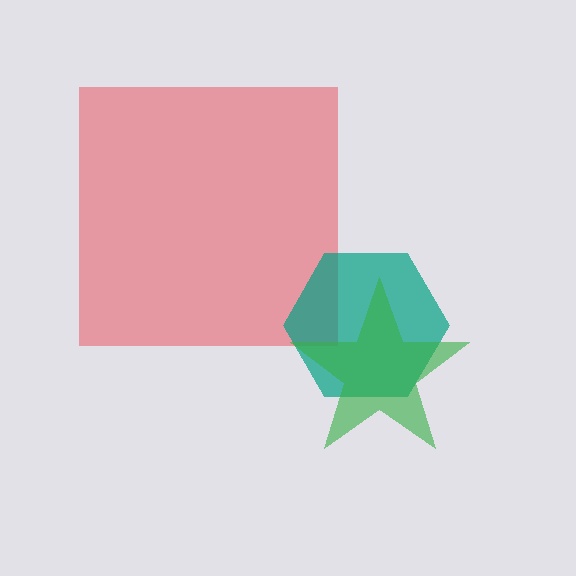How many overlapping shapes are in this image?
There are 3 overlapping shapes in the image.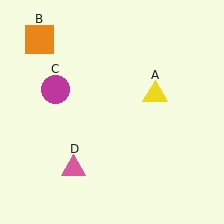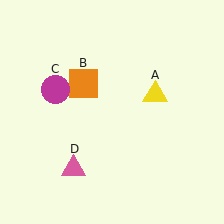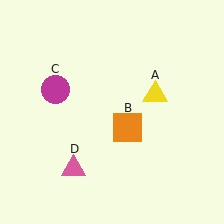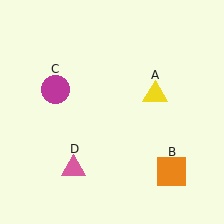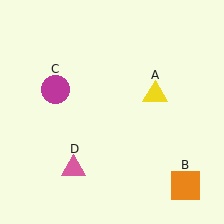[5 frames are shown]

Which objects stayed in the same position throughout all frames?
Yellow triangle (object A) and magenta circle (object C) and pink triangle (object D) remained stationary.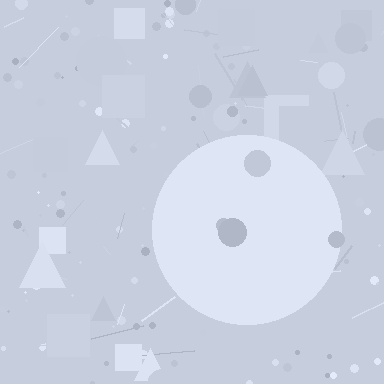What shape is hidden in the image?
A circle is hidden in the image.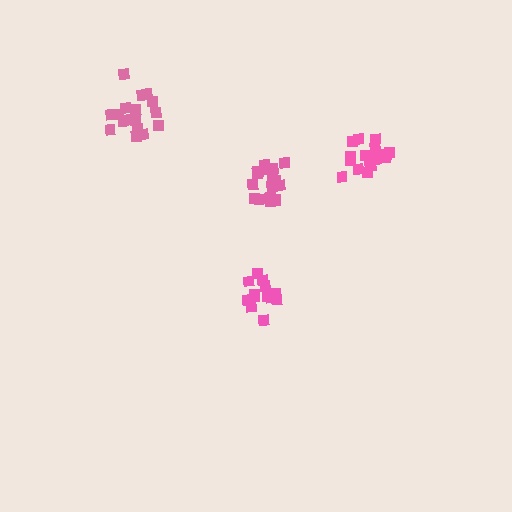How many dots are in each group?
Group 1: 17 dots, Group 2: 14 dots, Group 3: 18 dots, Group 4: 19 dots (68 total).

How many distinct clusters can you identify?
There are 4 distinct clusters.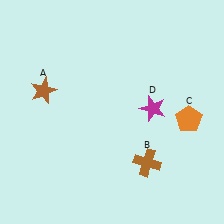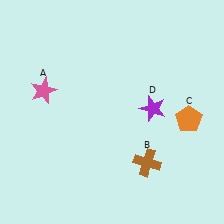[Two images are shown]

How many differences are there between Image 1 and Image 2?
There are 2 differences between the two images.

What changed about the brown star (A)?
In Image 1, A is brown. In Image 2, it changed to pink.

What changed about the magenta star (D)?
In Image 1, D is magenta. In Image 2, it changed to purple.